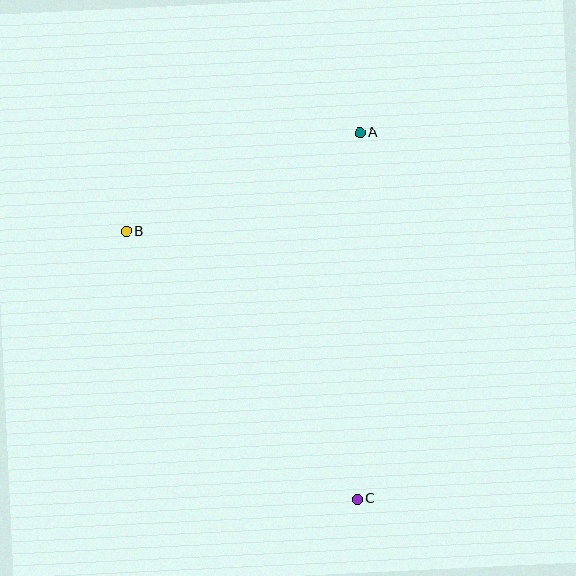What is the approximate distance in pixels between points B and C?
The distance between B and C is approximately 354 pixels.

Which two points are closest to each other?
Points A and B are closest to each other.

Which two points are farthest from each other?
Points A and C are farthest from each other.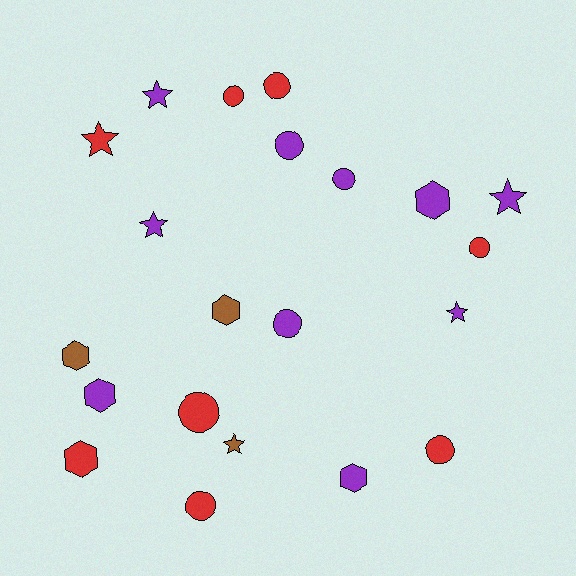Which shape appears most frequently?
Circle, with 9 objects.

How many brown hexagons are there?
There are 2 brown hexagons.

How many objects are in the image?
There are 21 objects.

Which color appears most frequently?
Purple, with 10 objects.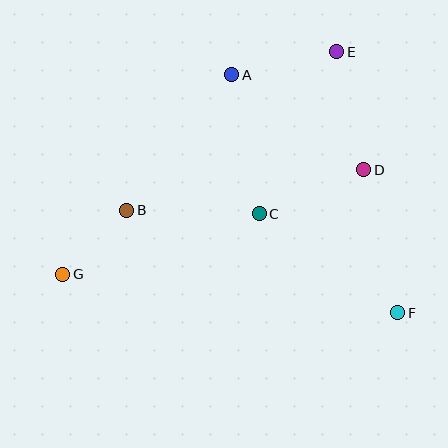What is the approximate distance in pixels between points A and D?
The distance between A and D is approximately 163 pixels.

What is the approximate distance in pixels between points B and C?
The distance between B and C is approximately 133 pixels.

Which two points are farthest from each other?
Points E and G are farthest from each other.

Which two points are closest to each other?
Points B and G are closest to each other.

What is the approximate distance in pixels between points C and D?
The distance between C and D is approximately 113 pixels.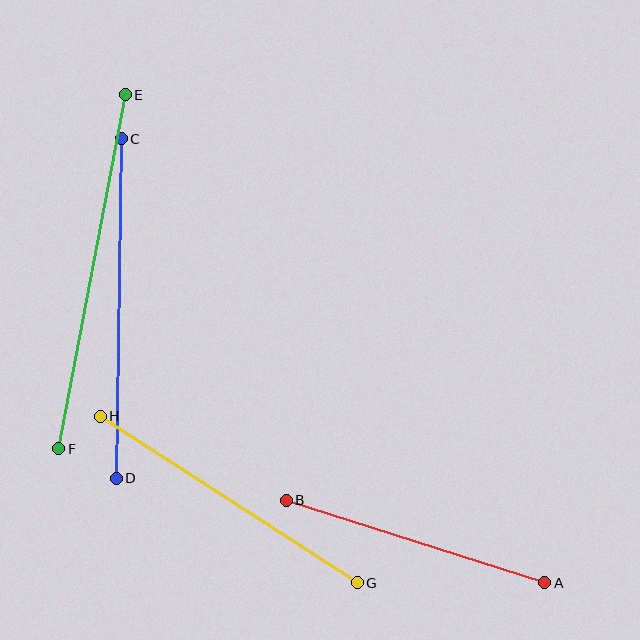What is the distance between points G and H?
The distance is approximately 306 pixels.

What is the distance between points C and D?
The distance is approximately 339 pixels.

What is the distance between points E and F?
The distance is approximately 360 pixels.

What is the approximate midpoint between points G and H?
The midpoint is at approximately (229, 499) pixels.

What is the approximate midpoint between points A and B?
The midpoint is at approximately (415, 542) pixels.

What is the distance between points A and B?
The distance is approximately 272 pixels.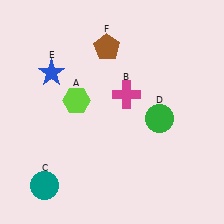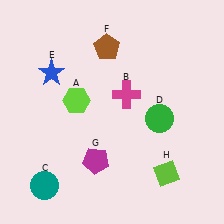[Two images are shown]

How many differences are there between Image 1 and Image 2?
There are 2 differences between the two images.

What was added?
A magenta pentagon (G), a lime diamond (H) were added in Image 2.